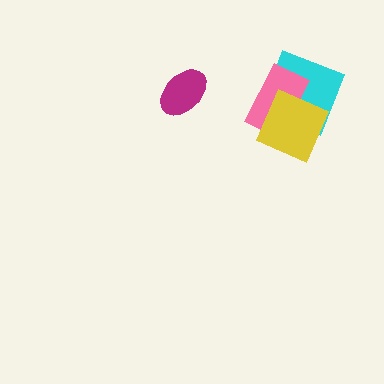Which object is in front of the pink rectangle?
The yellow square is in front of the pink rectangle.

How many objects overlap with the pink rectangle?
2 objects overlap with the pink rectangle.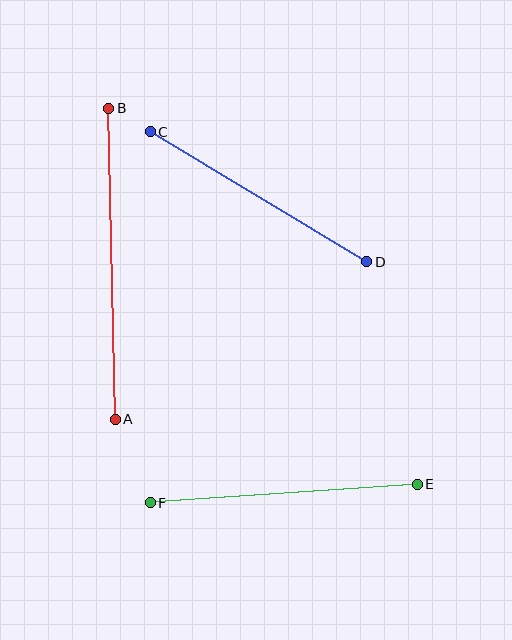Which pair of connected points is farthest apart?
Points A and B are farthest apart.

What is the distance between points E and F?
The distance is approximately 268 pixels.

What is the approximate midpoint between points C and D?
The midpoint is at approximately (259, 197) pixels.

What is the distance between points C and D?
The distance is approximately 252 pixels.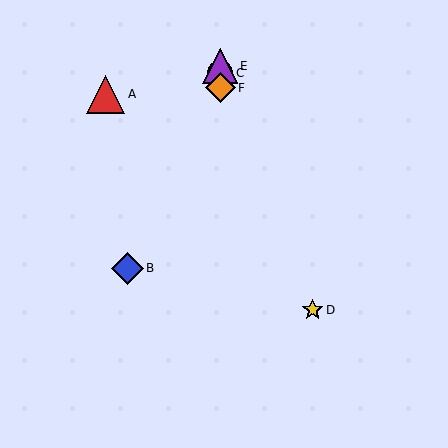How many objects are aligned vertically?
3 objects (C, E, F) are aligned vertically.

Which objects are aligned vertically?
Objects C, E, F are aligned vertically.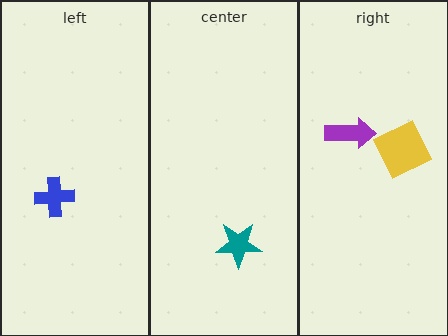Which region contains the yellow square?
The right region.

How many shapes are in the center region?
1.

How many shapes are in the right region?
2.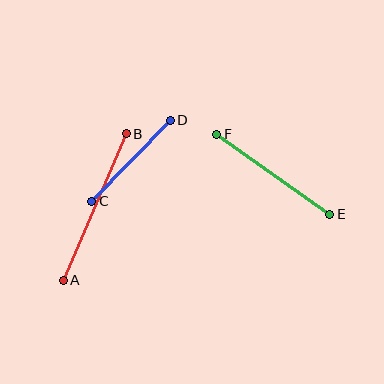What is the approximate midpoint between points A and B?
The midpoint is at approximately (95, 207) pixels.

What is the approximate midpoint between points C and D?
The midpoint is at approximately (131, 161) pixels.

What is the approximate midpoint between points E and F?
The midpoint is at approximately (273, 174) pixels.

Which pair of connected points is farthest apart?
Points A and B are farthest apart.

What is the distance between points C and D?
The distance is approximately 113 pixels.